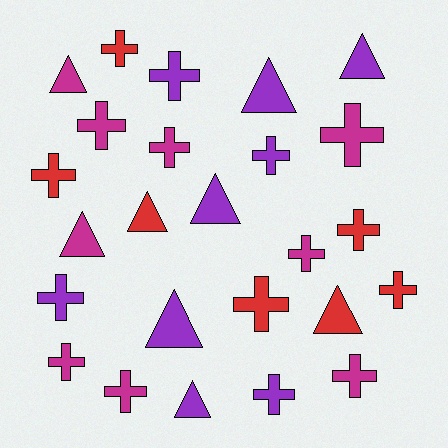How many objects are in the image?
There are 25 objects.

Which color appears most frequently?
Purple, with 9 objects.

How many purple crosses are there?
There are 4 purple crosses.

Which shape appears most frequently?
Cross, with 16 objects.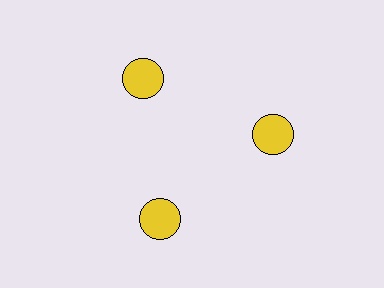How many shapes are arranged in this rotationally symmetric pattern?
There are 3 shapes, arranged in 3 groups of 1.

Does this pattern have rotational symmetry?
Yes, this pattern has 3-fold rotational symmetry. It looks the same after rotating 120 degrees around the center.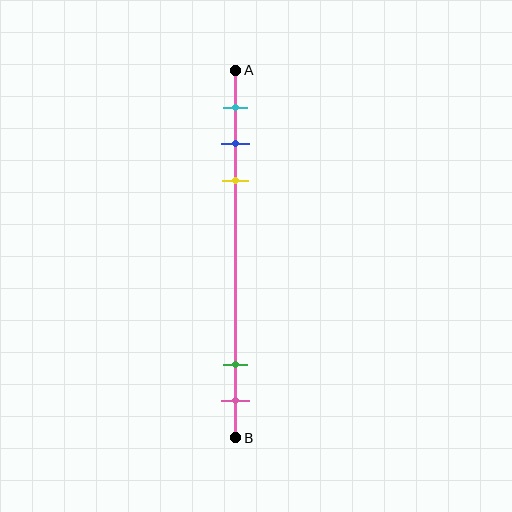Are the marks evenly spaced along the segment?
No, the marks are not evenly spaced.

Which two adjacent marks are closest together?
The blue and yellow marks are the closest adjacent pair.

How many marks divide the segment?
There are 5 marks dividing the segment.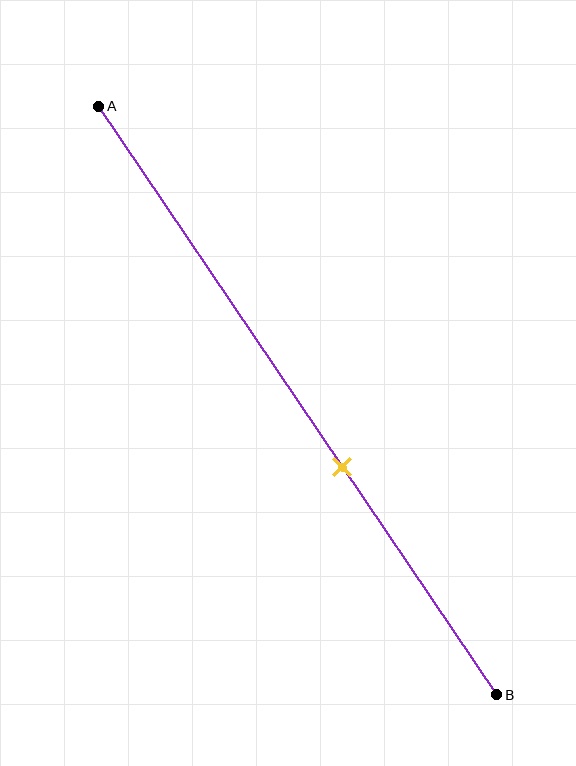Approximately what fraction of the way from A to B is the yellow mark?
The yellow mark is approximately 60% of the way from A to B.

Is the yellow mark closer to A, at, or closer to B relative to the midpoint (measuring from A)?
The yellow mark is closer to point B than the midpoint of segment AB.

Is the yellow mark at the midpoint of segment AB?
No, the mark is at about 60% from A, not at the 50% midpoint.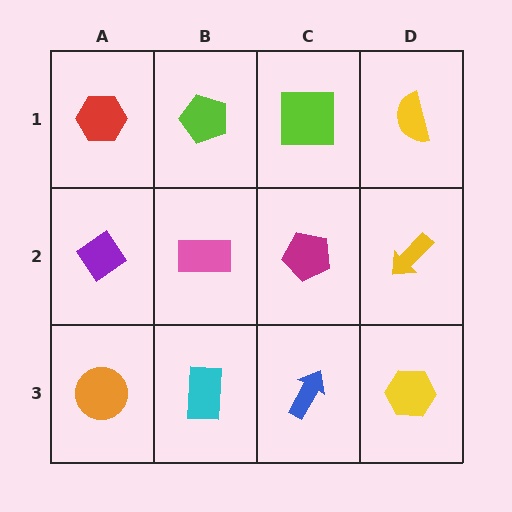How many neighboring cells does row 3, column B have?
3.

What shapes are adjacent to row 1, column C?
A magenta pentagon (row 2, column C), a lime pentagon (row 1, column B), a yellow semicircle (row 1, column D).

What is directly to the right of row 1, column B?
A lime square.